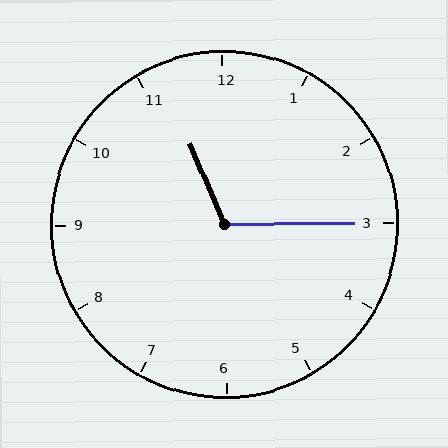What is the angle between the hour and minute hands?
Approximately 112 degrees.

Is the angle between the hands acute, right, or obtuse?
It is obtuse.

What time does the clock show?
11:15.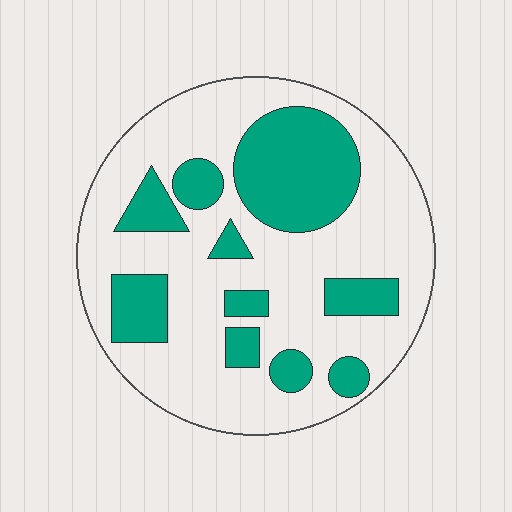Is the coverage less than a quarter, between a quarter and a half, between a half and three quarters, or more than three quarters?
Between a quarter and a half.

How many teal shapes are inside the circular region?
10.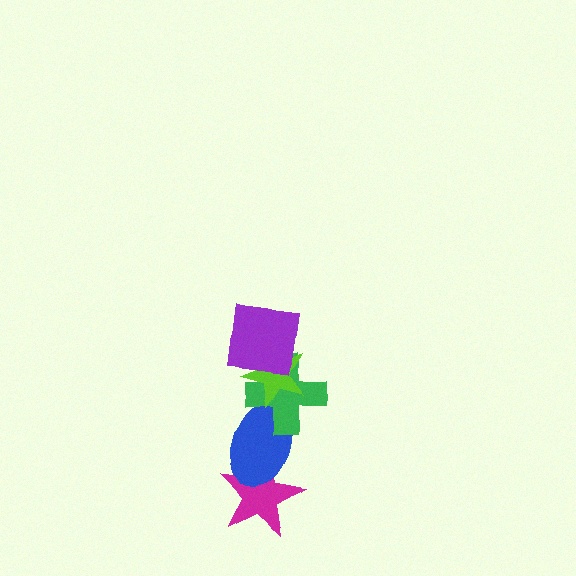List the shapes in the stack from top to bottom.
From top to bottom: the purple square, the lime star, the green cross, the blue ellipse, the magenta star.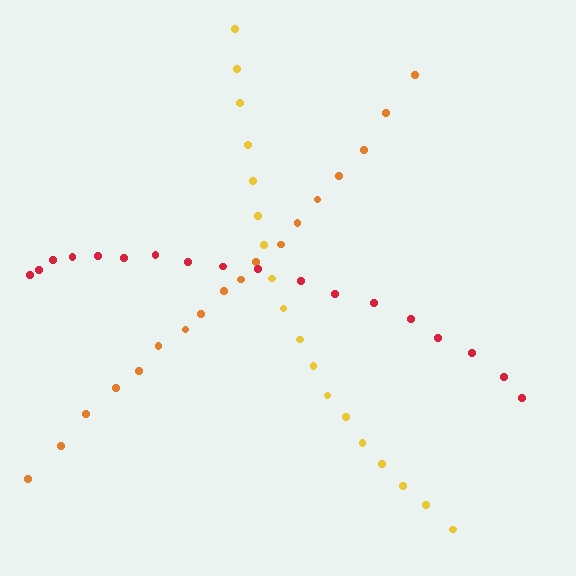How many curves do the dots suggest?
There are 3 distinct paths.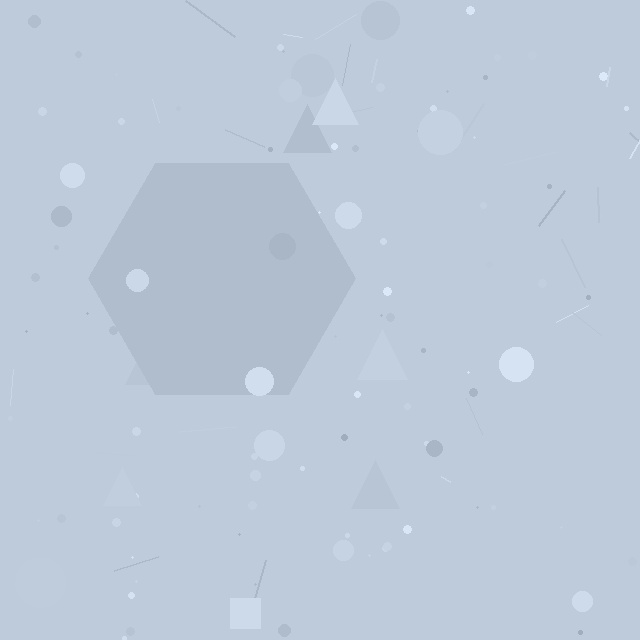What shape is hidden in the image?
A hexagon is hidden in the image.